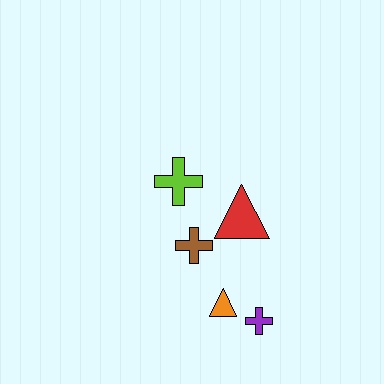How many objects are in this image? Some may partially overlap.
There are 5 objects.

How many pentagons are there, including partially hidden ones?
There are no pentagons.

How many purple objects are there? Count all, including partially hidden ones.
There is 1 purple object.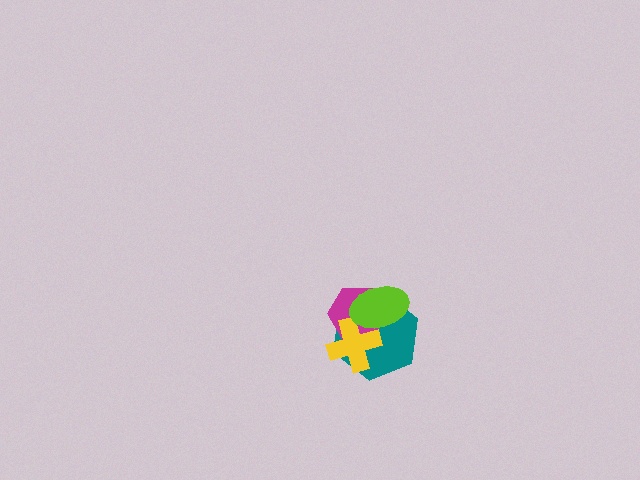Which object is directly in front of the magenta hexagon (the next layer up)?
The yellow cross is directly in front of the magenta hexagon.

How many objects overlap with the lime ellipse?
3 objects overlap with the lime ellipse.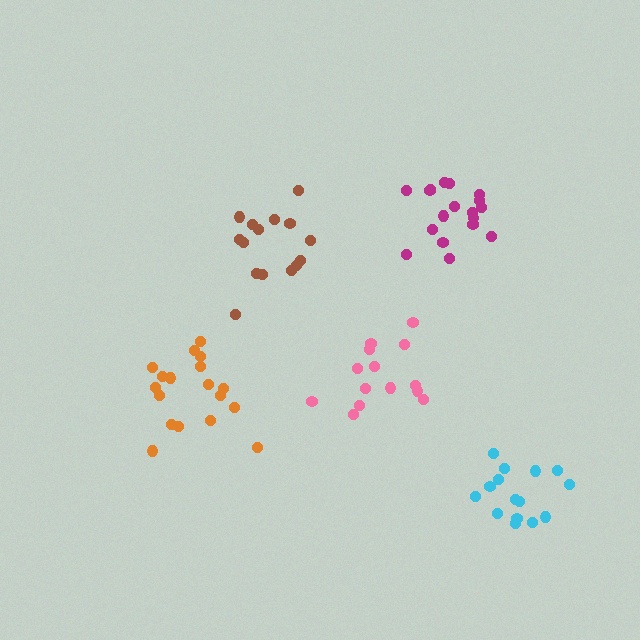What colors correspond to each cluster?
The clusters are colored: brown, magenta, pink, orange, cyan.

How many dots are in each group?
Group 1: 15 dots, Group 2: 18 dots, Group 3: 14 dots, Group 4: 18 dots, Group 5: 15 dots (80 total).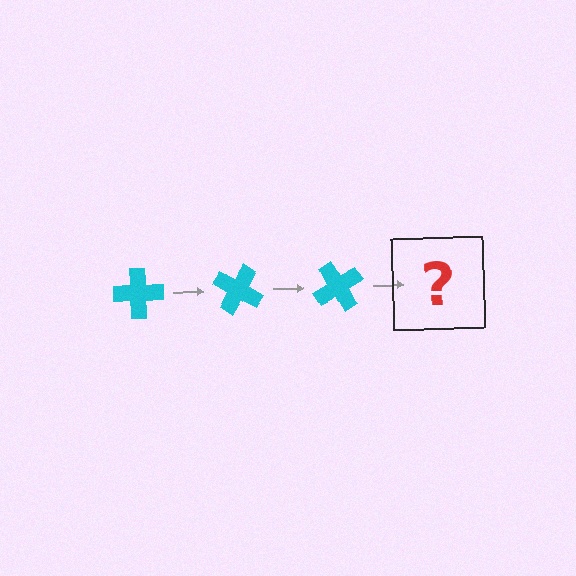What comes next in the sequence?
The next element should be a cyan cross rotated 90 degrees.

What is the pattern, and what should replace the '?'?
The pattern is that the cross rotates 30 degrees each step. The '?' should be a cyan cross rotated 90 degrees.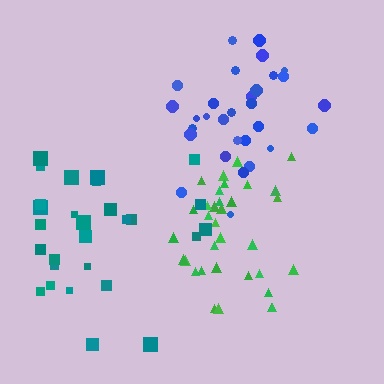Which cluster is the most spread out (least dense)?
Teal.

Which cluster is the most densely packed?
Green.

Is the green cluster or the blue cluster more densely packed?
Green.